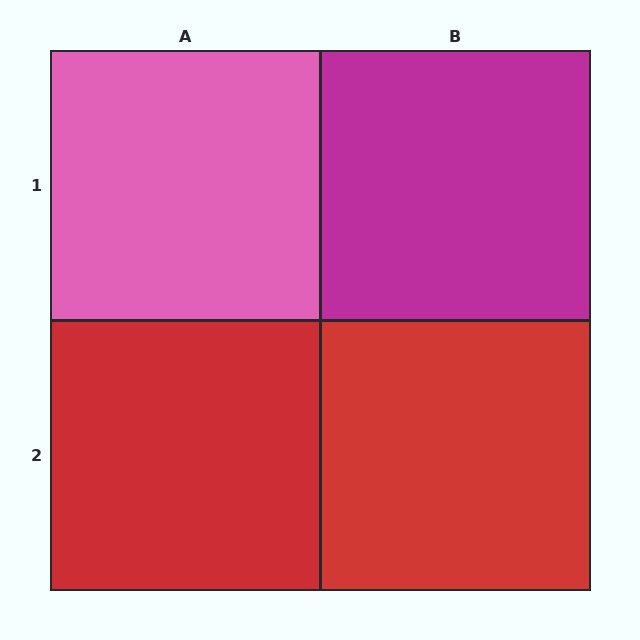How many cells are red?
2 cells are red.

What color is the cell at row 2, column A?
Red.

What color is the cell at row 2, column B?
Red.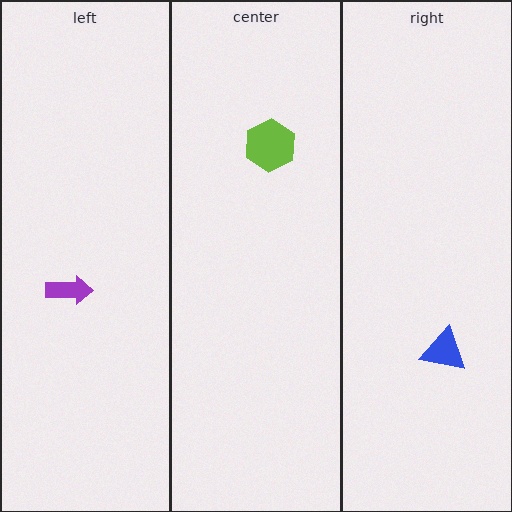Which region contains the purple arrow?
The left region.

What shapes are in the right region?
The blue triangle.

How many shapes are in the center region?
1.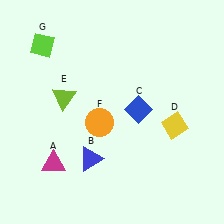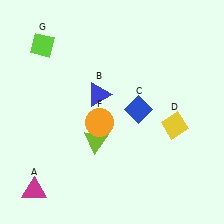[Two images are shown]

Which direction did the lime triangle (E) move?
The lime triangle (E) moved down.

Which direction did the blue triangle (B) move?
The blue triangle (B) moved up.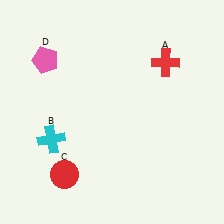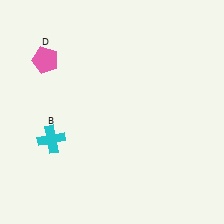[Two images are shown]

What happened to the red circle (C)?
The red circle (C) was removed in Image 2. It was in the bottom-left area of Image 1.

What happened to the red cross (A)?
The red cross (A) was removed in Image 2. It was in the top-right area of Image 1.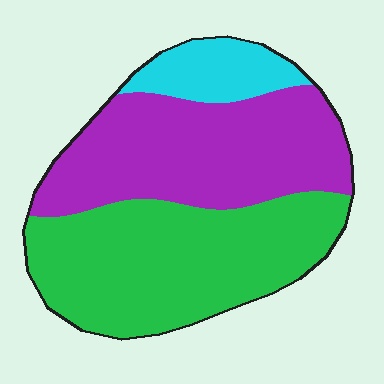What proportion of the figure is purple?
Purple takes up between a quarter and a half of the figure.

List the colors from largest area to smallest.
From largest to smallest: green, purple, cyan.